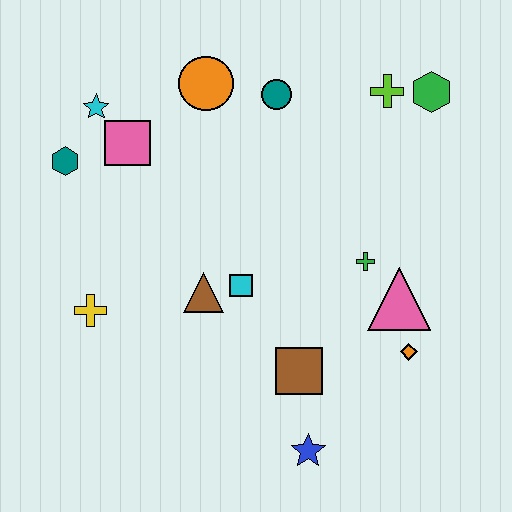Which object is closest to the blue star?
The brown square is closest to the blue star.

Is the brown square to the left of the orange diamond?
Yes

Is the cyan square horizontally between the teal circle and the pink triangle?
No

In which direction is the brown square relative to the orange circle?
The brown square is below the orange circle.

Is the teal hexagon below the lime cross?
Yes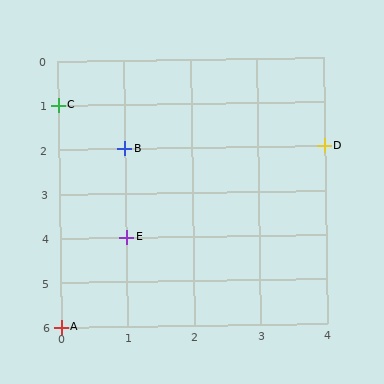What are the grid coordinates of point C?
Point C is at grid coordinates (0, 1).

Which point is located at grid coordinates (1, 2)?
Point B is at (1, 2).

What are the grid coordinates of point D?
Point D is at grid coordinates (4, 2).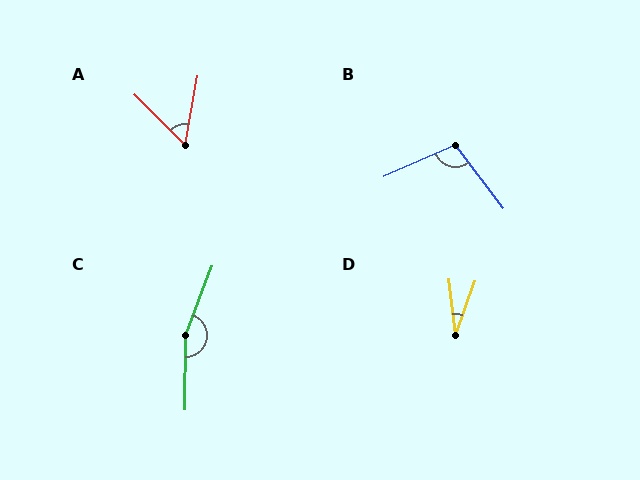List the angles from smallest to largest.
D (26°), A (55°), B (104°), C (160°).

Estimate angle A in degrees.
Approximately 55 degrees.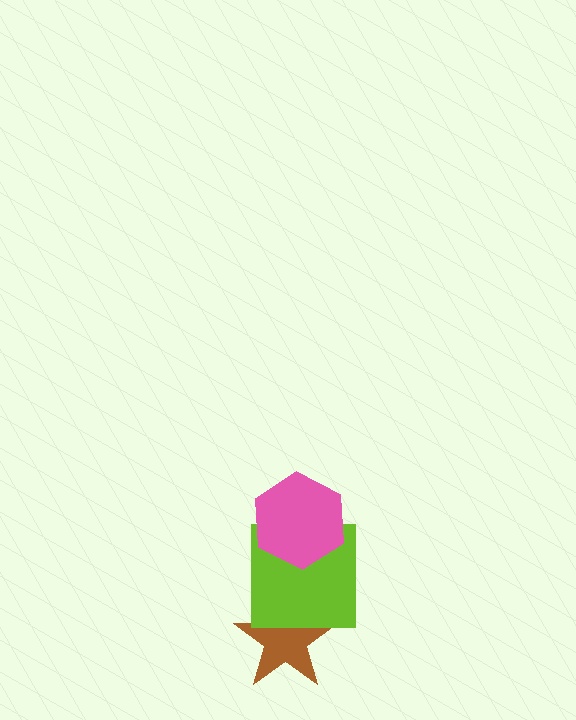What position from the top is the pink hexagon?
The pink hexagon is 1st from the top.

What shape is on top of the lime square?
The pink hexagon is on top of the lime square.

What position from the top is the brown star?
The brown star is 3rd from the top.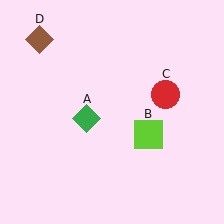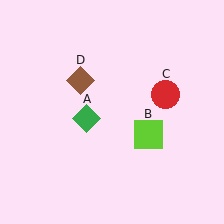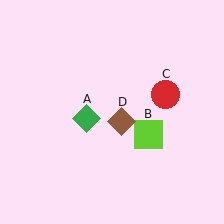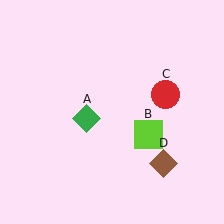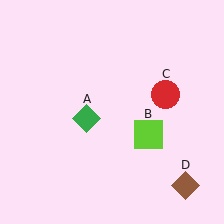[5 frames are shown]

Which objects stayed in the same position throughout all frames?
Green diamond (object A) and lime square (object B) and red circle (object C) remained stationary.